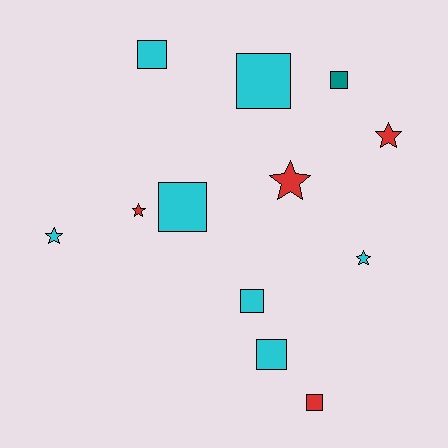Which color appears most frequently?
Cyan, with 7 objects.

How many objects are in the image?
There are 12 objects.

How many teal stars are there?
There are no teal stars.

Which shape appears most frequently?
Square, with 7 objects.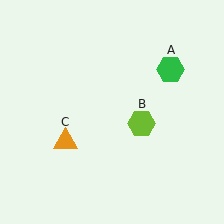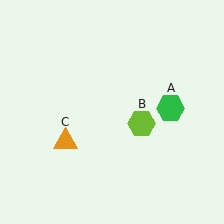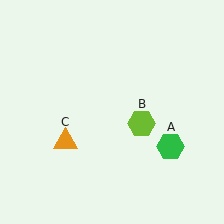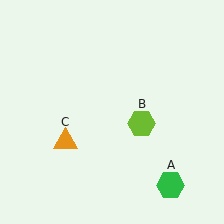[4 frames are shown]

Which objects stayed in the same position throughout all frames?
Lime hexagon (object B) and orange triangle (object C) remained stationary.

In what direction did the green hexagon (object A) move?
The green hexagon (object A) moved down.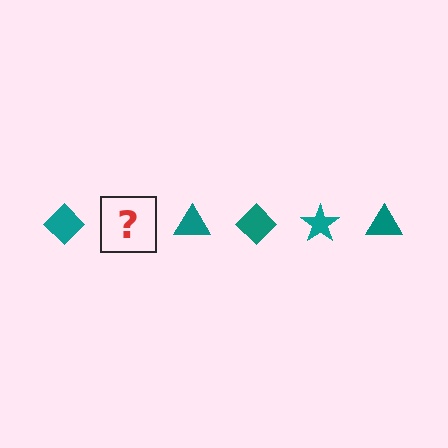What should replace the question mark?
The question mark should be replaced with a teal star.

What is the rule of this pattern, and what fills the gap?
The rule is that the pattern cycles through diamond, star, triangle shapes in teal. The gap should be filled with a teal star.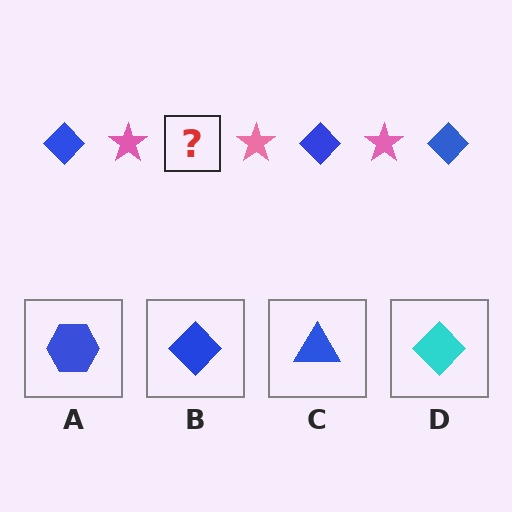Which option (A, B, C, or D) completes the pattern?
B.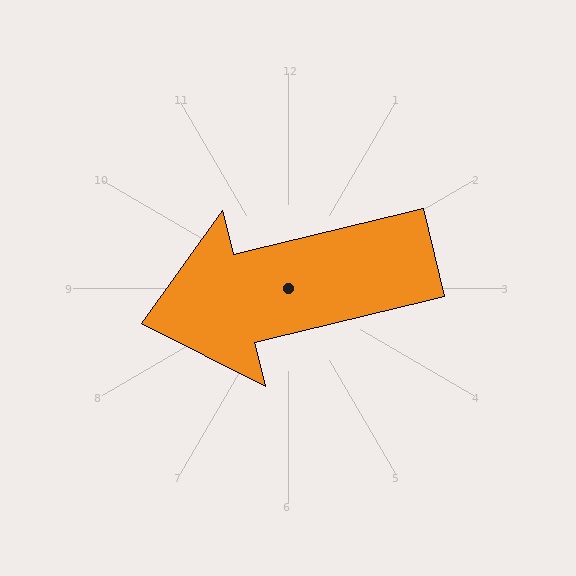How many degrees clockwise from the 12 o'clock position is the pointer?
Approximately 256 degrees.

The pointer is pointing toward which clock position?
Roughly 9 o'clock.